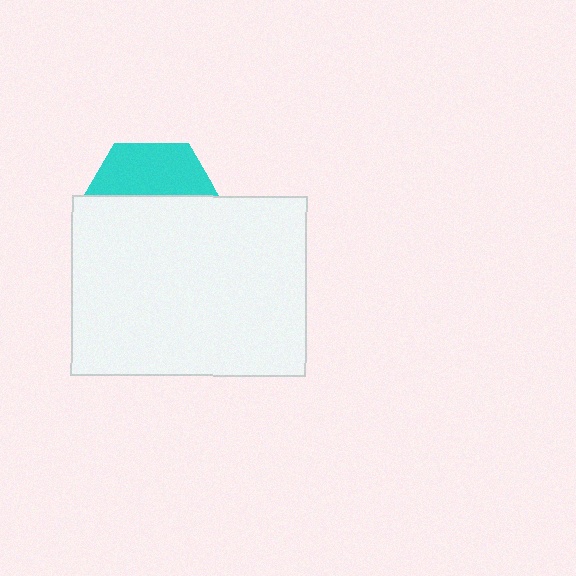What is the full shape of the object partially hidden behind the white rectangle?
The partially hidden object is a cyan hexagon.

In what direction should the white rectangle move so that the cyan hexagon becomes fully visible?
The white rectangle should move down. That is the shortest direction to clear the overlap and leave the cyan hexagon fully visible.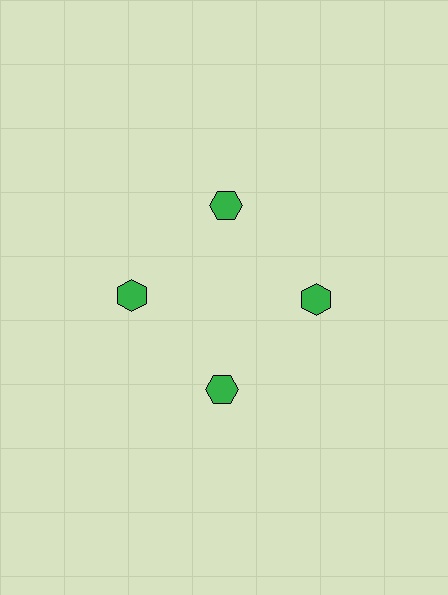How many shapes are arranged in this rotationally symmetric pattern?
There are 4 shapes, arranged in 4 groups of 1.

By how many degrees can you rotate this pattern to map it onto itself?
The pattern maps onto itself every 90 degrees of rotation.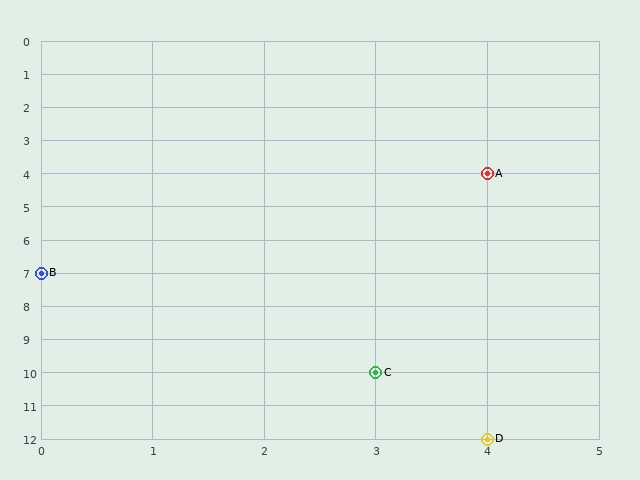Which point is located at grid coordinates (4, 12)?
Point D is at (4, 12).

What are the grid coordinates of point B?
Point B is at grid coordinates (0, 7).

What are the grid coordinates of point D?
Point D is at grid coordinates (4, 12).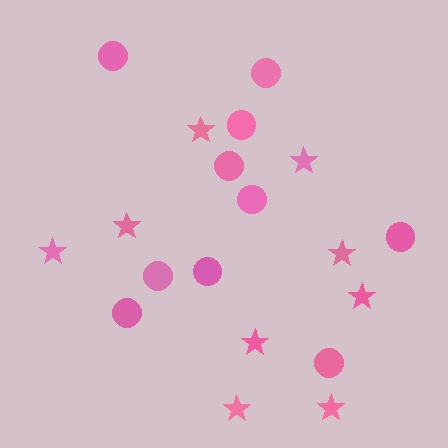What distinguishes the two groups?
There are 2 groups: one group of stars (9) and one group of circles (10).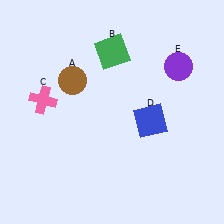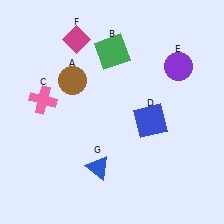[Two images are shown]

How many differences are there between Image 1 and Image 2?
There are 2 differences between the two images.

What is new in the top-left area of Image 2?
A magenta diamond (F) was added in the top-left area of Image 2.